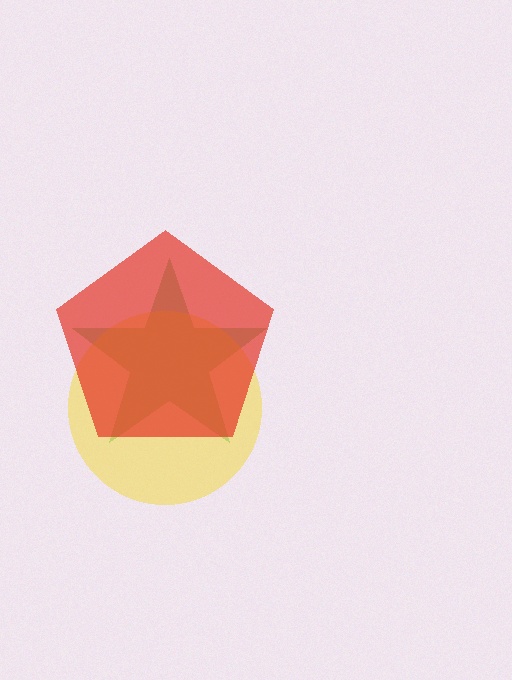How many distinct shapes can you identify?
There are 3 distinct shapes: a green star, a yellow circle, a red pentagon.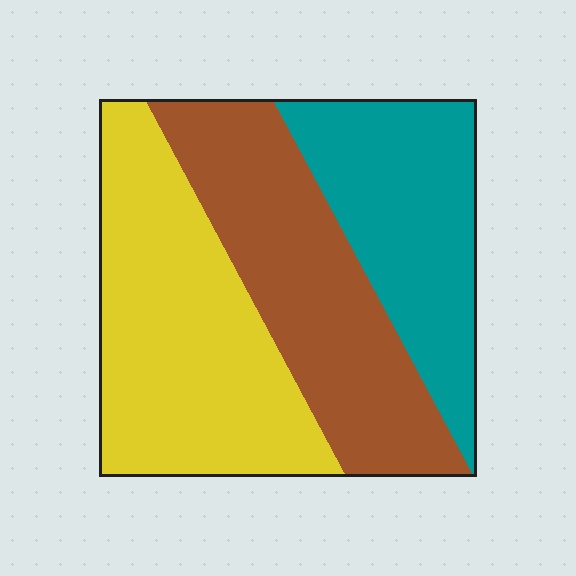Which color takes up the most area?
Yellow, at roughly 40%.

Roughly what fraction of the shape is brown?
Brown covers about 35% of the shape.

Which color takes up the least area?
Teal, at roughly 25%.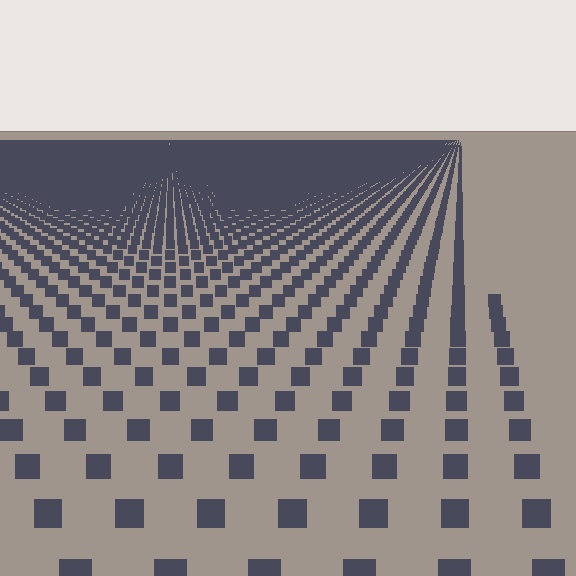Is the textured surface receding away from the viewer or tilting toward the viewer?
The surface is receding away from the viewer. Texture elements get smaller and denser toward the top.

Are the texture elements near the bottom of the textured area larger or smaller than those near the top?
Larger. Near the bottom, elements are closer to the viewer and appear at a bigger on-screen size.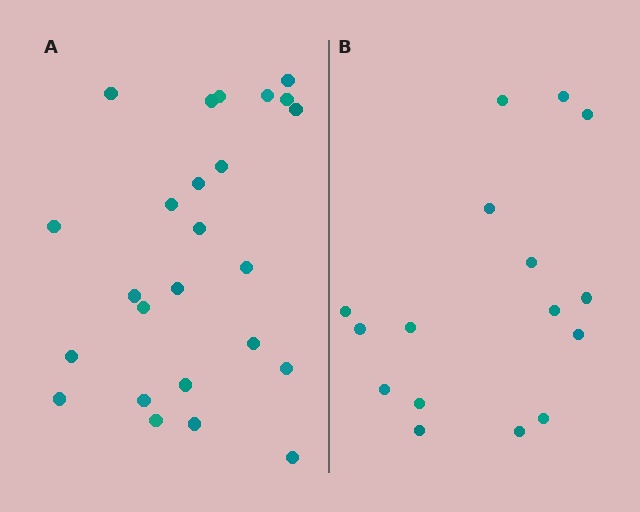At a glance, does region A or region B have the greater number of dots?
Region A (the left region) has more dots.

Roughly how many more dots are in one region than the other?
Region A has roughly 8 or so more dots than region B.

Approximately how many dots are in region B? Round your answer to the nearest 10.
About 20 dots. (The exact count is 16, which rounds to 20.)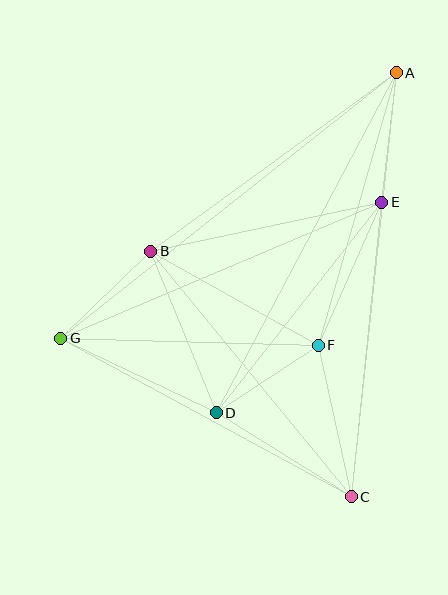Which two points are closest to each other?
Points D and F are closest to each other.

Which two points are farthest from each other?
Points A and G are farthest from each other.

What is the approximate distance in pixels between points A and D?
The distance between A and D is approximately 385 pixels.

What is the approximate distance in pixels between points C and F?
The distance between C and F is approximately 155 pixels.